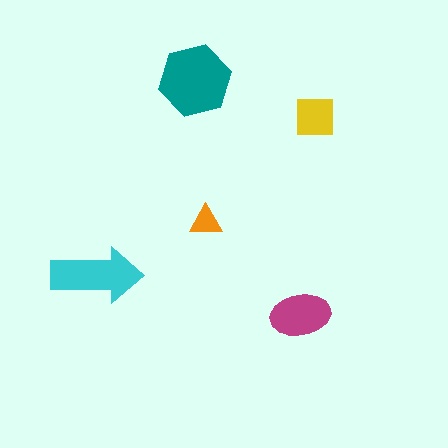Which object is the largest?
The teal hexagon.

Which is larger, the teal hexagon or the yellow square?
The teal hexagon.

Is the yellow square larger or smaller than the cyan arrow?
Smaller.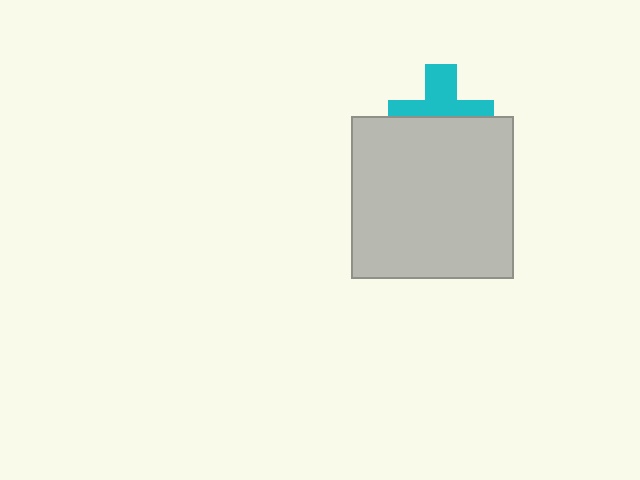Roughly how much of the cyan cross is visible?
About half of it is visible (roughly 49%).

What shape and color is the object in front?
The object in front is a light gray square.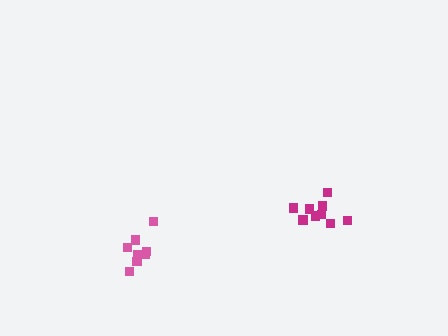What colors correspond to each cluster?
The clusters are colored: magenta, pink.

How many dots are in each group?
Group 1: 9 dots, Group 2: 8 dots (17 total).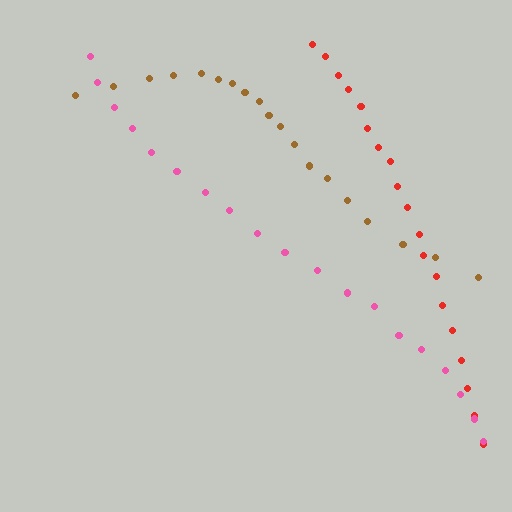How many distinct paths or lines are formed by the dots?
There are 3 distinct paths.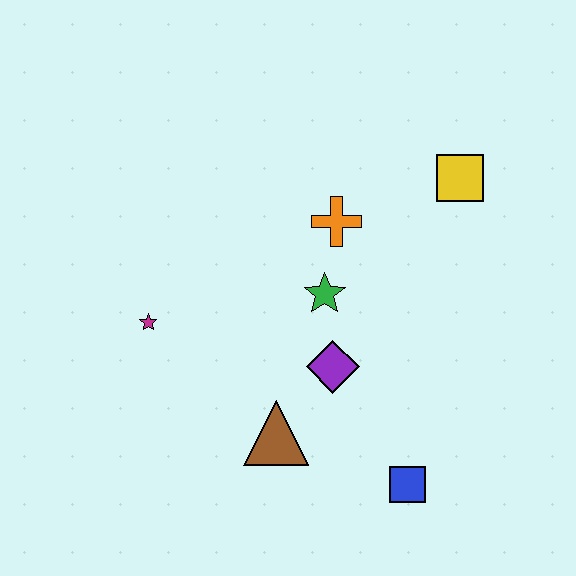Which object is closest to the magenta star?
The brown triangle is closest to the magenta star.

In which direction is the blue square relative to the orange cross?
The blue square is below the orange cross.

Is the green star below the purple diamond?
No